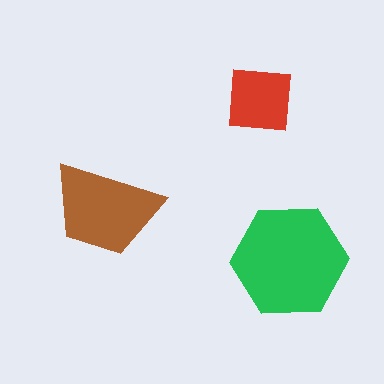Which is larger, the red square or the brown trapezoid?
The brown trapezoid.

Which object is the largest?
The green hexagon.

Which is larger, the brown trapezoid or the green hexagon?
The green hexagon.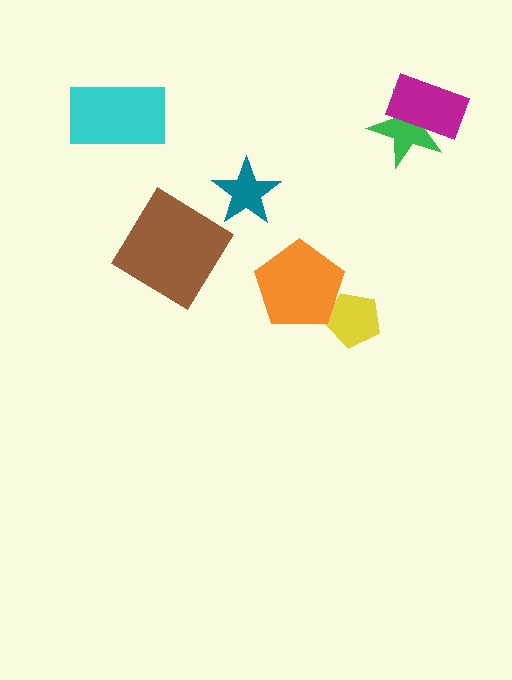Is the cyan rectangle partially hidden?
No, no other shape covers it.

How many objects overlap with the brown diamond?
0 objects overlap with the brown diamond.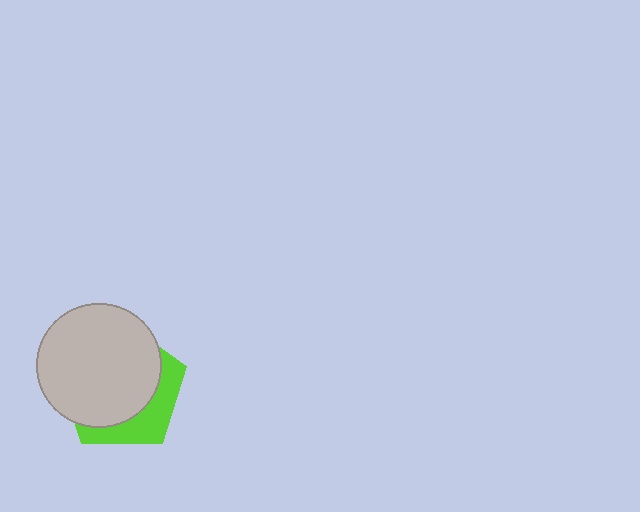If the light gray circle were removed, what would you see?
You would see the complete lime pentagon.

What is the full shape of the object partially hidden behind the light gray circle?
The partially hidden object is a lime pentagon.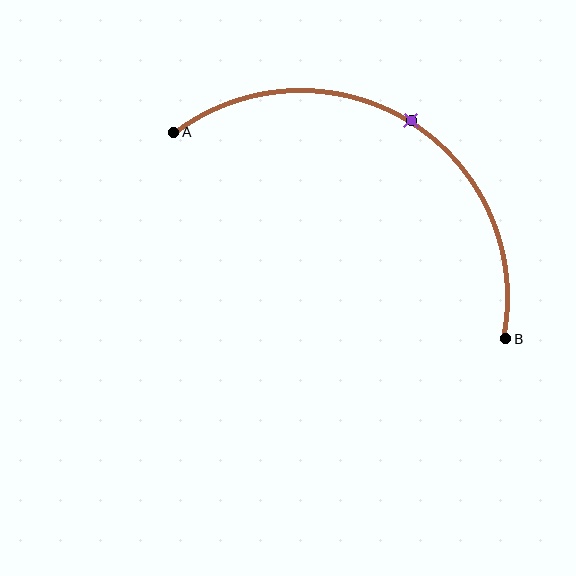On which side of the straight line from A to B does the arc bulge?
The arc bulges above the straight line connecting A and B.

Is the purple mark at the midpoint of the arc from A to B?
Yes. The purple mark lies on the arc at equal arc-length from both A and B — it is the arc midpoint.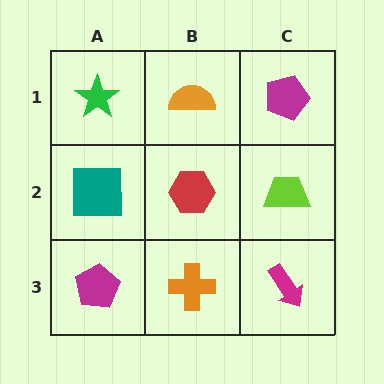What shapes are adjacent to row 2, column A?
A green star (row 1, column A), a magenta pentagon (row 3, column A), a red hexagon (row 2, column B).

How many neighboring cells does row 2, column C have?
3.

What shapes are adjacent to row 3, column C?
A lime trapezoid (row 2, column C), an orange cross (row 3, column B).